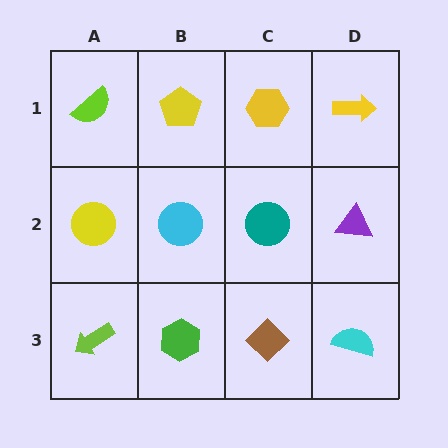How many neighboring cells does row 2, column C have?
4.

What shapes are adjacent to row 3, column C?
A teal circle (row 2, column C), a green hexagon (row 3, column B), a cyan semicircle (row 3, column D).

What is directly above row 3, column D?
A purple triangle.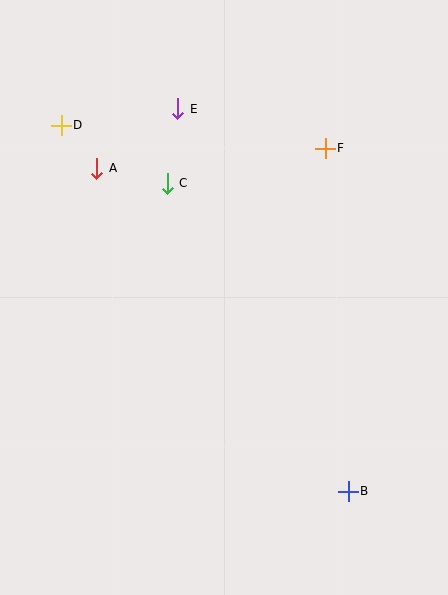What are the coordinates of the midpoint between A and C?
The midpoint between A and C is at (132, 176).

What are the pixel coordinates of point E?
Point E is at (178, 109).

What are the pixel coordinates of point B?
Point B is at (348, 491).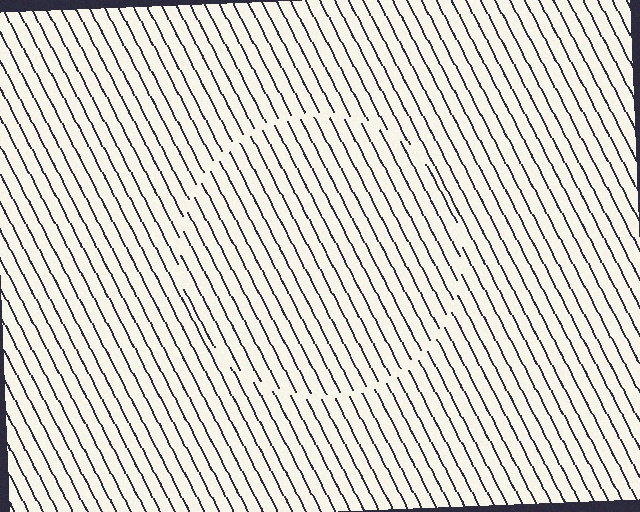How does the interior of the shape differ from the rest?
The interior of the shape contains the same grating, shifted by half a period — the contour is defined by the phase discontinuity where line-ends from the inner and outer gratings abut.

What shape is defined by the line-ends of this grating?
An illusory circle. The interior of the shape contains the same grating, shifted by half a period — the contour is defined by the phase discontinuity where line-ends from the inner and outer gratings abut.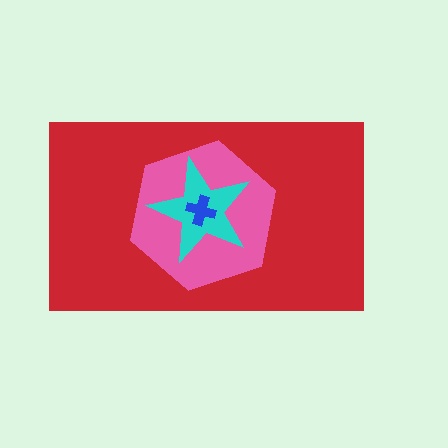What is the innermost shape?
The blue cross.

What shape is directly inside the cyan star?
The blue cross.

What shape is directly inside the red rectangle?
The pink hexagon.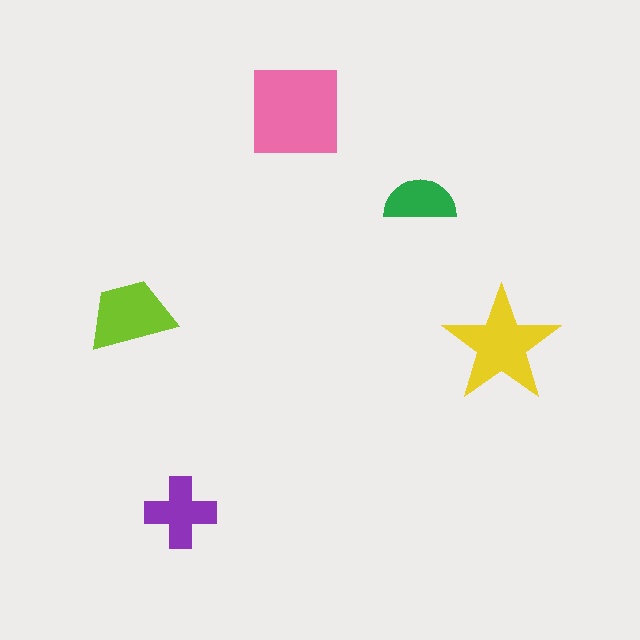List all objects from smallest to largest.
The green semicircle, the purple cross, the lime trapezoid, the yellow star, the pink square.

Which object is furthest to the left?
The lime trapezoid is leftmost.